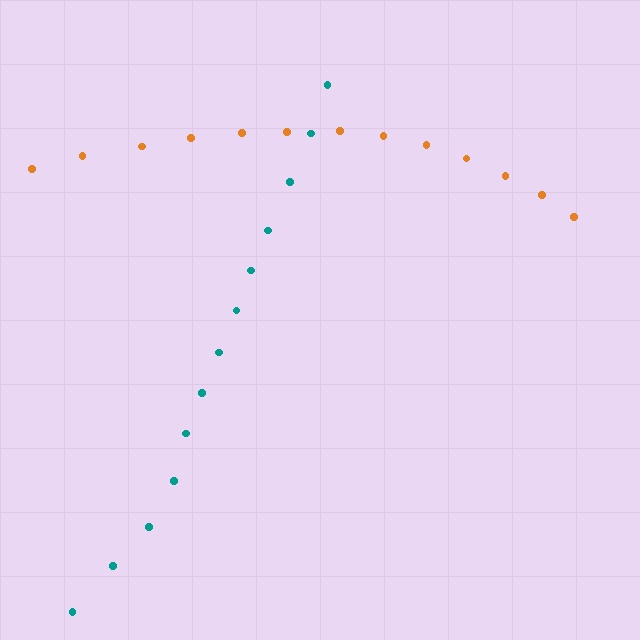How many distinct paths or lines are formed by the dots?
There are 2 distinct paths.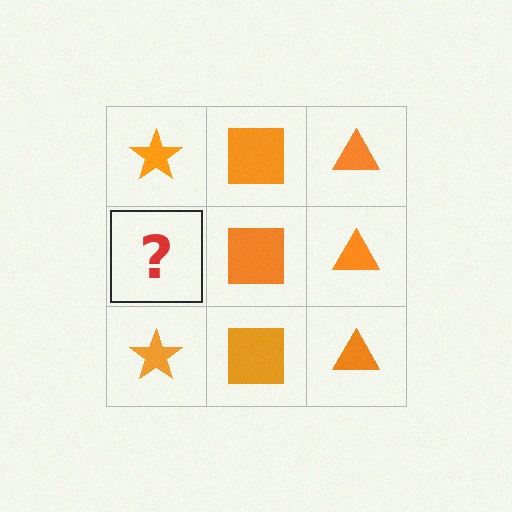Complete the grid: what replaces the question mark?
The question mark should be replaced with an orange star.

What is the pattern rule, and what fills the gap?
The rule is that each column has a consistent shape. The gap should be filled with an orange star.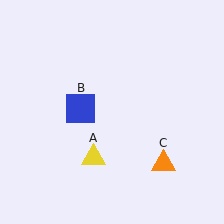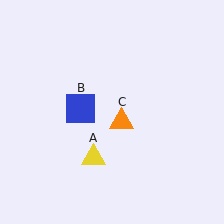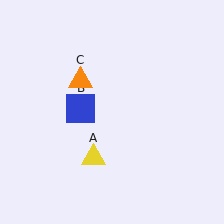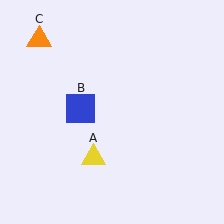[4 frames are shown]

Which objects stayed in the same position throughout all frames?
Yellow triangle (object A) and blue square (object B) remained stationary.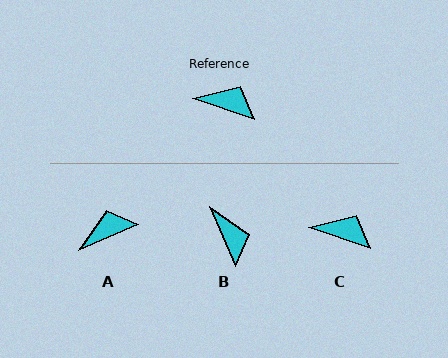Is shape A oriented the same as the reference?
No, it is off by about 43 degrees.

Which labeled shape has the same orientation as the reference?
C.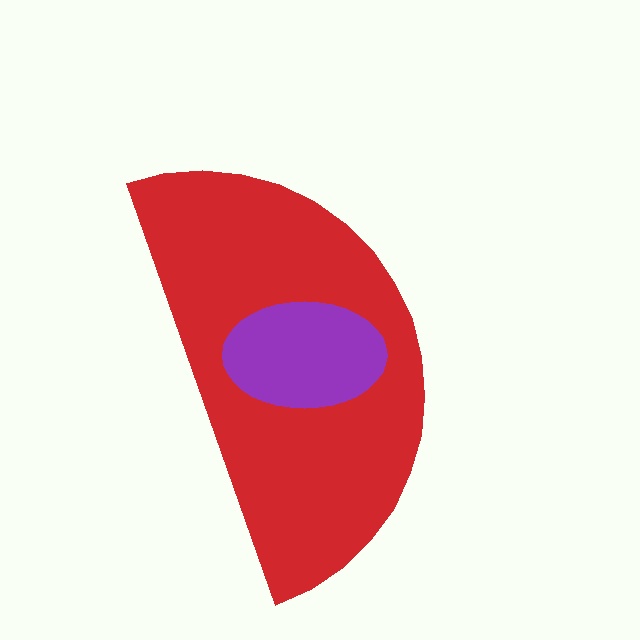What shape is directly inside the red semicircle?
The purple ellipse.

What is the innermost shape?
The purple ellipse.